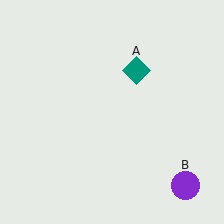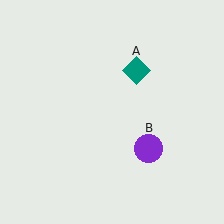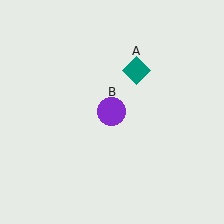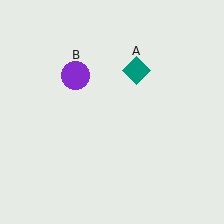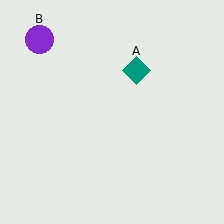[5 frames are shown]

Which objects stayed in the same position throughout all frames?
Teal diamond (object A) remained stationary.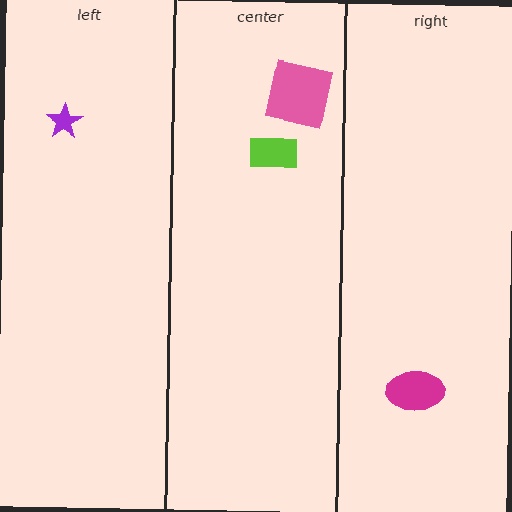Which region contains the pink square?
The center region.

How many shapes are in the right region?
1.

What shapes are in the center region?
The lime rectangle, the pink square.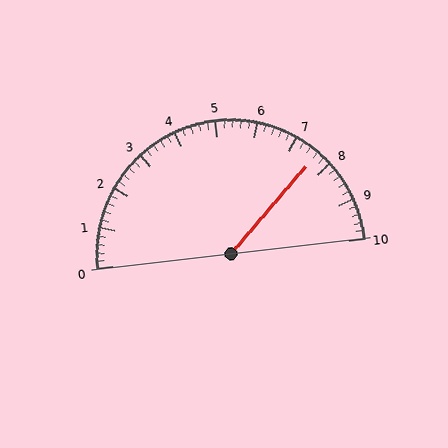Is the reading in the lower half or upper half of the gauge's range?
The reading is in the upper half of the range (0 to 10).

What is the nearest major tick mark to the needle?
The nearest major tick mark is 8.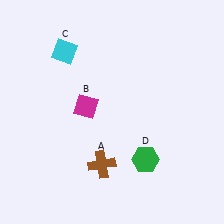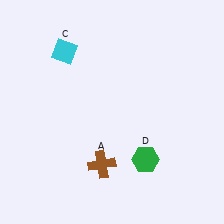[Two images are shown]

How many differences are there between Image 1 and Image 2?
There is 1 difference between the two images.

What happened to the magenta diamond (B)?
The magenta diamond (B) was removed in Image 2. It was in the top-left area of Image 1.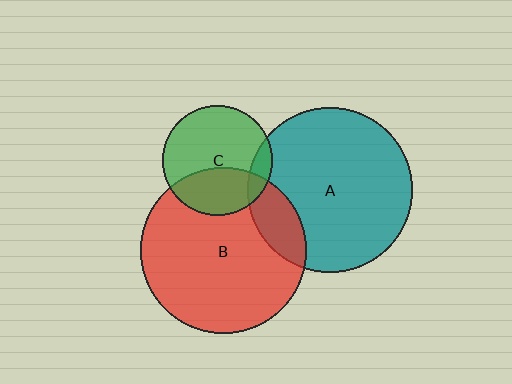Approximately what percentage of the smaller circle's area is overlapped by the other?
Approximately 35%.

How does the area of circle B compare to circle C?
Approximately 2.3 times.